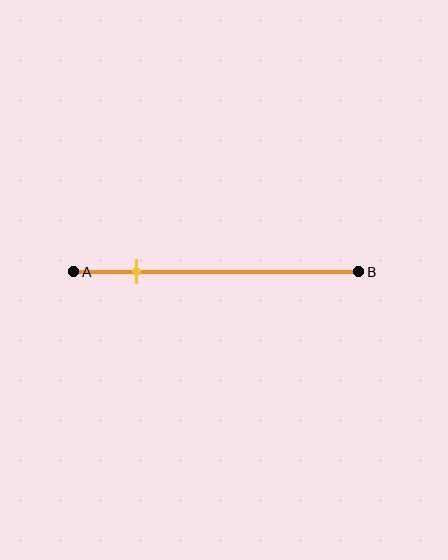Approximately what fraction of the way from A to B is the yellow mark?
The yellow mark is approximately 20% of the way from A to B.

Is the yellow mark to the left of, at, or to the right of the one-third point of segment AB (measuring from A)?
The yellow mark is to the left of the one-third point of segment AB.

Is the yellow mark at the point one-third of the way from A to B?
No, the mark is at about 20% from A, not at the 33% one-third point.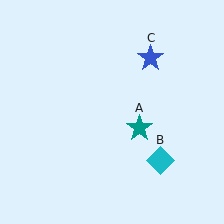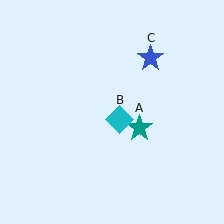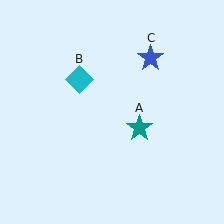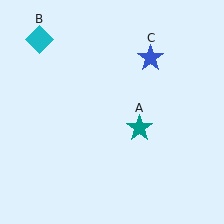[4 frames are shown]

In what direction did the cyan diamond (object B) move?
The cyan diamond (object B) moved up and to the left.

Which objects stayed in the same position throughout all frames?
Teal star (object A) and blue star (object C) remained stationary.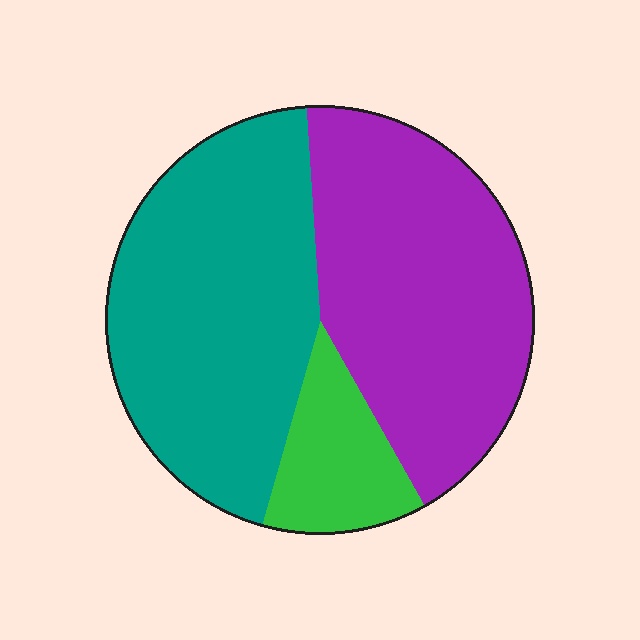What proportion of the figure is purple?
Purple takes up about two fifths (2/5) of the figure.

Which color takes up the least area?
Green, at roughly 15%.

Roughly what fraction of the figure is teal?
Teal covers 45% of the figure.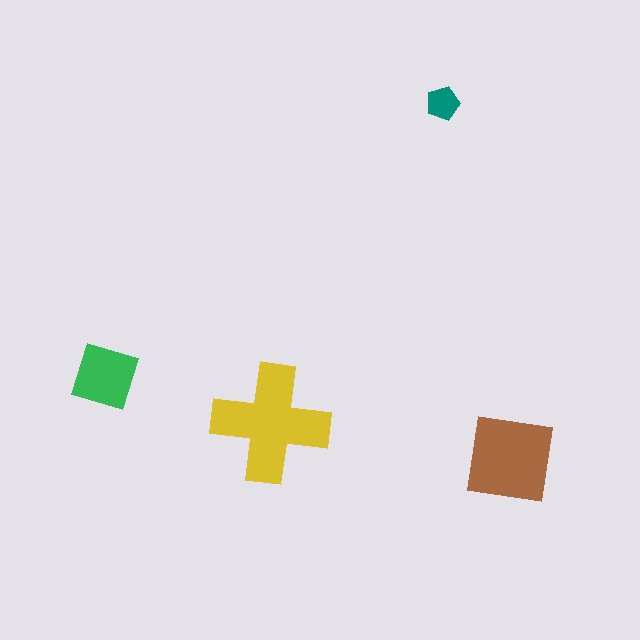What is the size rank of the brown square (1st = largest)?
2nd.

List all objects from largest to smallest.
The yellow cross, the brown square, the green square, the teal pentagon.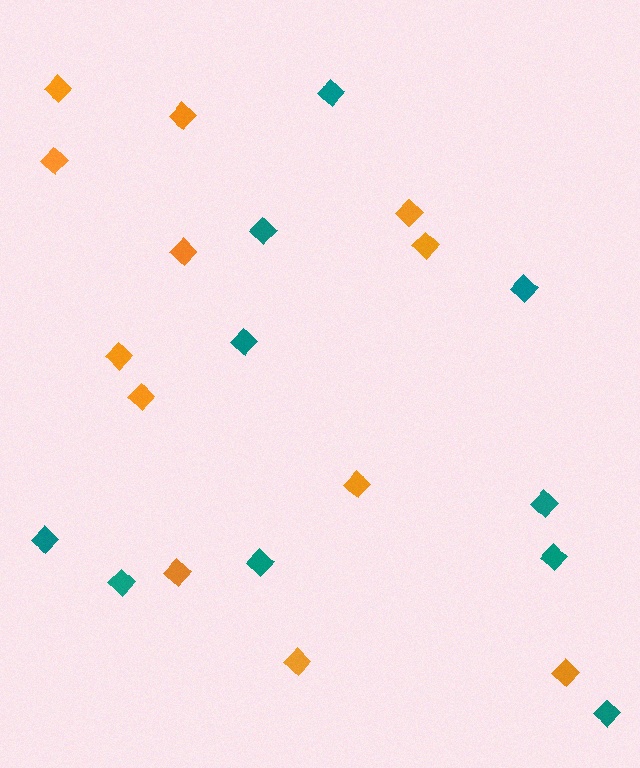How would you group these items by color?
There are 2 groups: one group of teal diamonds (10) and one group of orange diamonds (12).